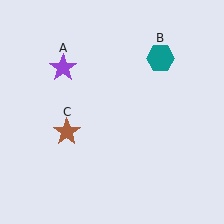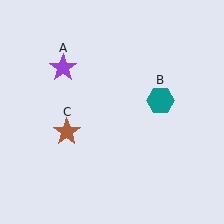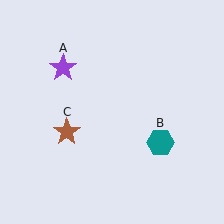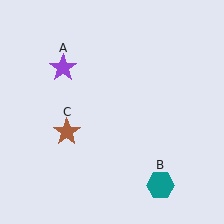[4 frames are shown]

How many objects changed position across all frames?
1 object changed position: teal hexagon (object B).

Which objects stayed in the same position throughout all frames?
Purple star (object A) and brown star (object C) remained stationary.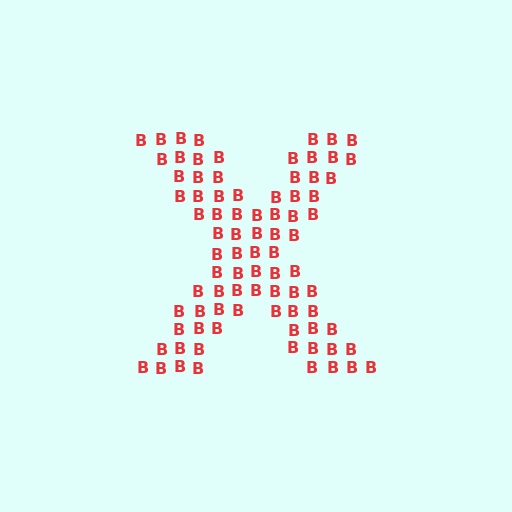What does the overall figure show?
The overall figure shows the letter X.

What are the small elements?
The small elements are letter B's.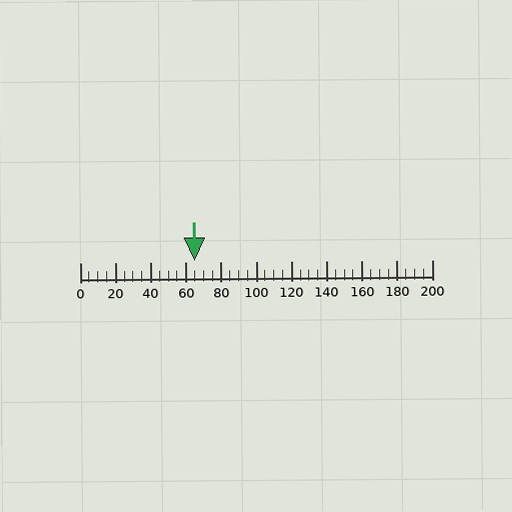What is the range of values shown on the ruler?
The ruler shows values from 0 to 200.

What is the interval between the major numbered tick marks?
The major tick marks are spaced 20 units apart.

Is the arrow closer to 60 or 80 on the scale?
The arrow is closer to 60.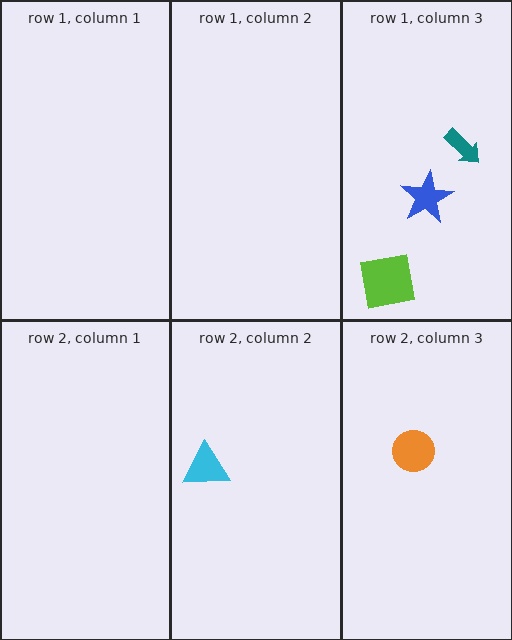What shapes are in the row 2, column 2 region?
The cyan triangle.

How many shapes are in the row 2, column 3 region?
1.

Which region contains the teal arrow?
The row 1, column 3 region.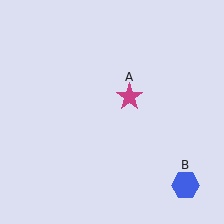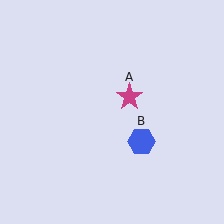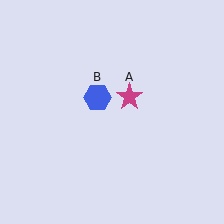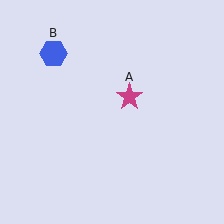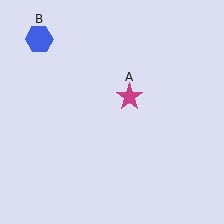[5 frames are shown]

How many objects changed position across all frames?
1 object changed position: blue hexagon (object B).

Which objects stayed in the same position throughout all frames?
Magenta star (object A) remained stationary.